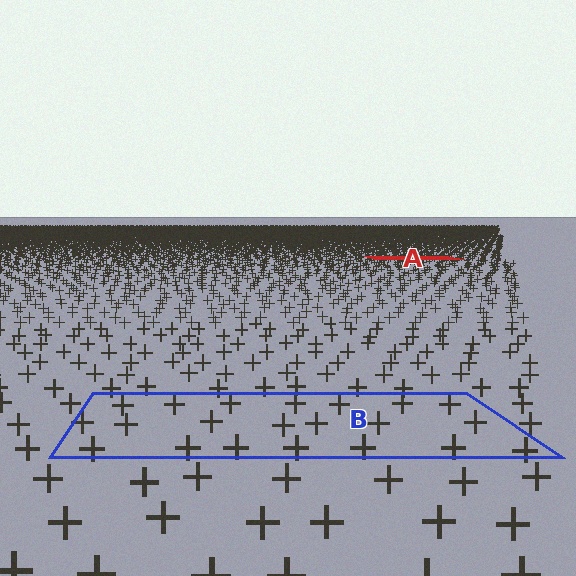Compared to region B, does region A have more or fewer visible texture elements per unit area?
Region A has more texture elements per unit area — they are packed more densely because it is farther away.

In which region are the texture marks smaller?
The texture marks are smaller in region A, because it is farther away.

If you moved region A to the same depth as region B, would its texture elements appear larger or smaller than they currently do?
They would appear larger. At a closer depth, the same texture elements are projected at a bigger on-screen size.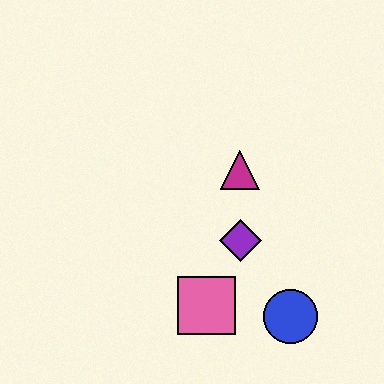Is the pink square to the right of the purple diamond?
No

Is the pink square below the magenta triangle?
Yes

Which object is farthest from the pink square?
The magenta triangle is farthest from the pink square.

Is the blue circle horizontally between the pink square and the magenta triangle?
No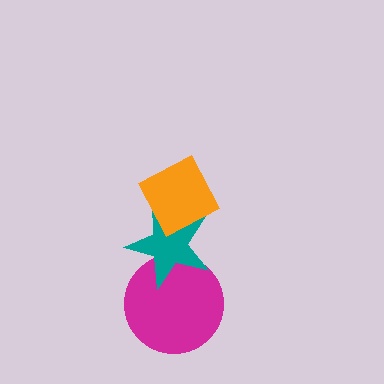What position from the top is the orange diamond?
The orange diamond is 1st from the top.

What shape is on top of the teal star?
The orange diamond is on top of the teal star.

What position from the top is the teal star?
The teal star is 2nd from the top.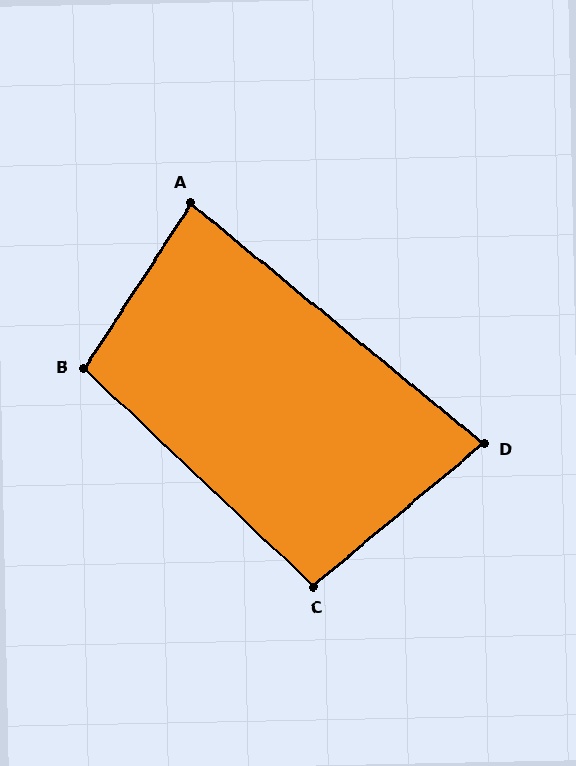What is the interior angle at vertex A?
Approximately 83 degrees (acute).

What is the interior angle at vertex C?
Approximately 97 degrees (obtuse).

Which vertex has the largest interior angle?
B, at approximately 101 degrees.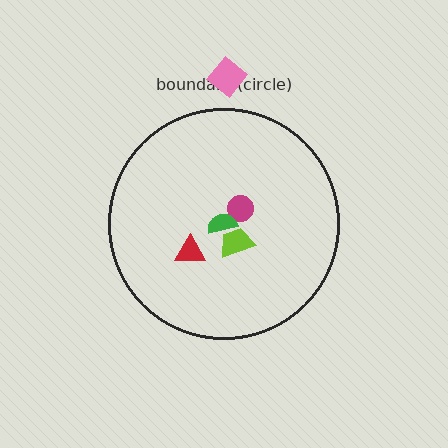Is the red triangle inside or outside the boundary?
Inside.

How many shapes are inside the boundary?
4 inside, 1 outside.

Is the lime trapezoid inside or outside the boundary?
Inside.